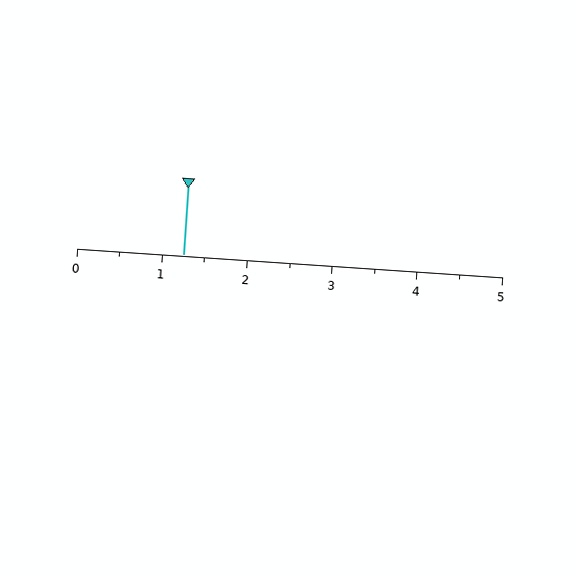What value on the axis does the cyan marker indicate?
The marker indicates approximately 1.2.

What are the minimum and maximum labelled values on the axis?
The axis runs from 0 to 5.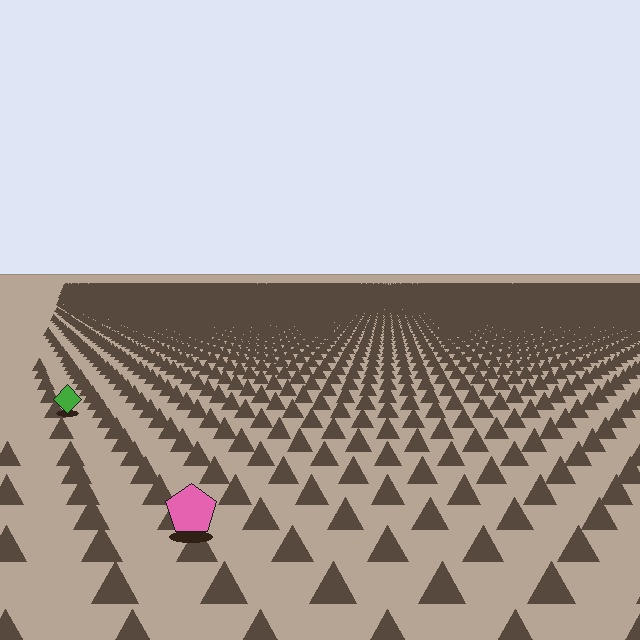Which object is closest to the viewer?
The pink pentagon is closest. The texture marks near it are larger and more spread out.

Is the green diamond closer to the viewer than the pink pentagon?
No. The pink pentagon is closer — you can tell from the texture gradient: the ground texture is coarser near it.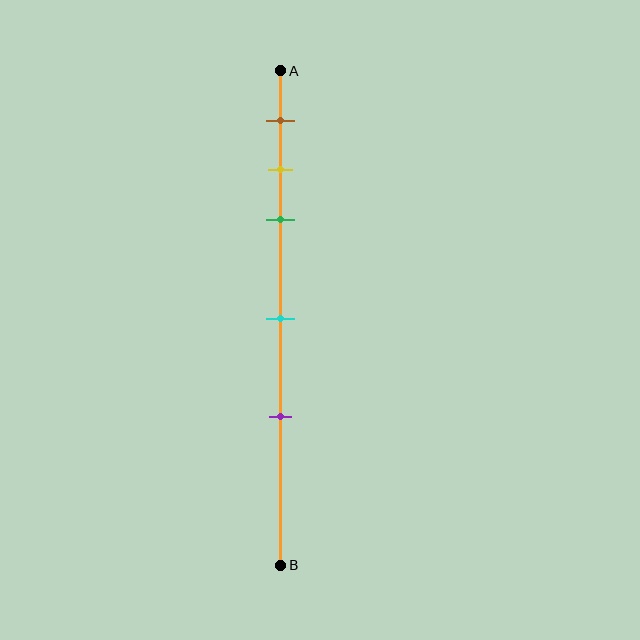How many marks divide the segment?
There are 5 marks dividing the segment.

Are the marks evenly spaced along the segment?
No, the marks are not evenly spaced.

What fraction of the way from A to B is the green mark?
The green mark is approximately 30% (0.3) of the way from A to B.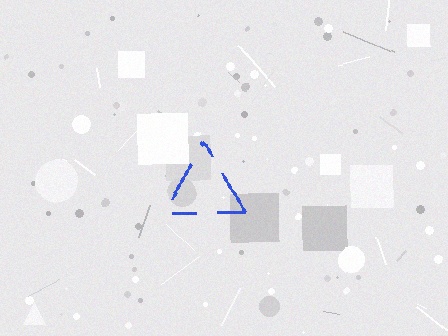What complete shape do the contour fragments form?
The contour fragments form a triangle.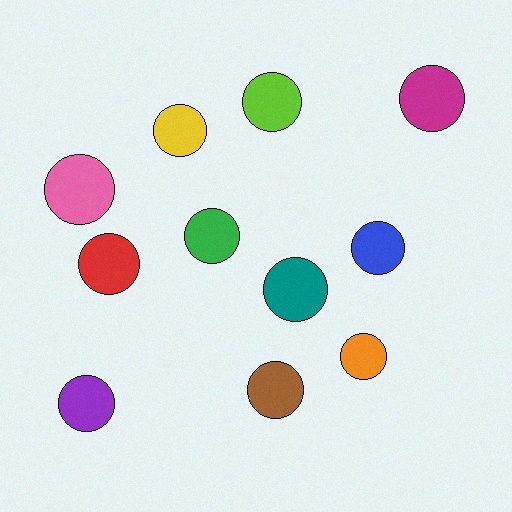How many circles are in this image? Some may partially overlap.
There are 11 circles.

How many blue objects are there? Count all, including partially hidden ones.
There is 1 blue object.